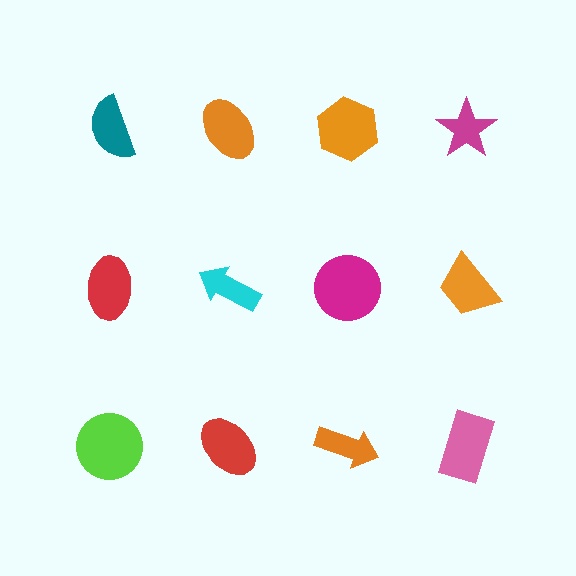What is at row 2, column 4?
An orange trapezoid.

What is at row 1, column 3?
An orange hexagon.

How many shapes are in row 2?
4 shapes.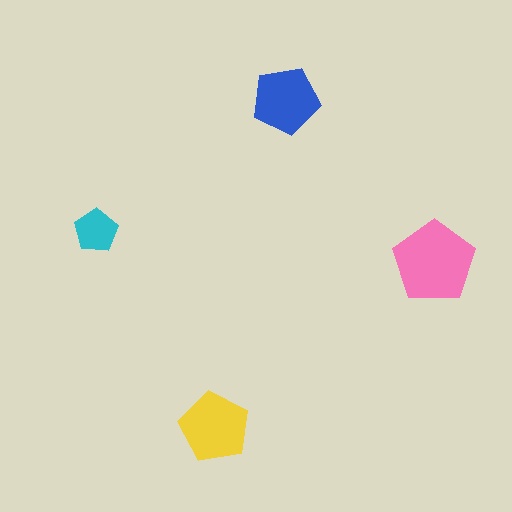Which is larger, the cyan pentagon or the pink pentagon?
The pink one.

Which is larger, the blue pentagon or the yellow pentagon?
The yellow one.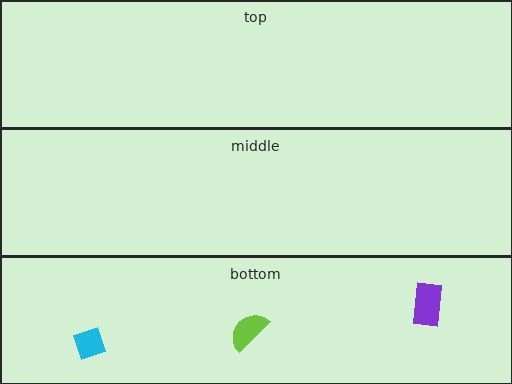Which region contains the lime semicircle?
The bottom region.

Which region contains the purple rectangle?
The bottom region.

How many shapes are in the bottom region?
3.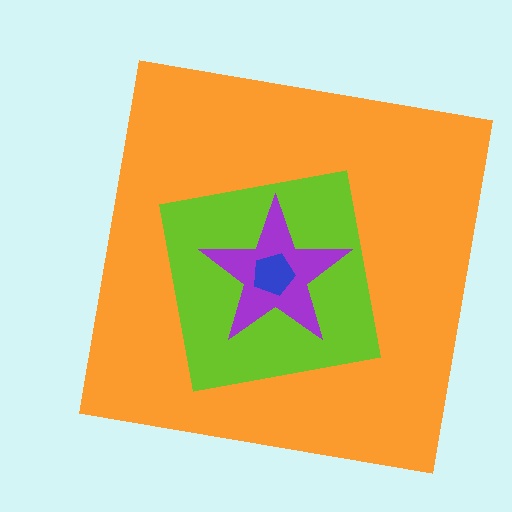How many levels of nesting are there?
4.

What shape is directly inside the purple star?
The blue pentagon.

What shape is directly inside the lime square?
The purple star.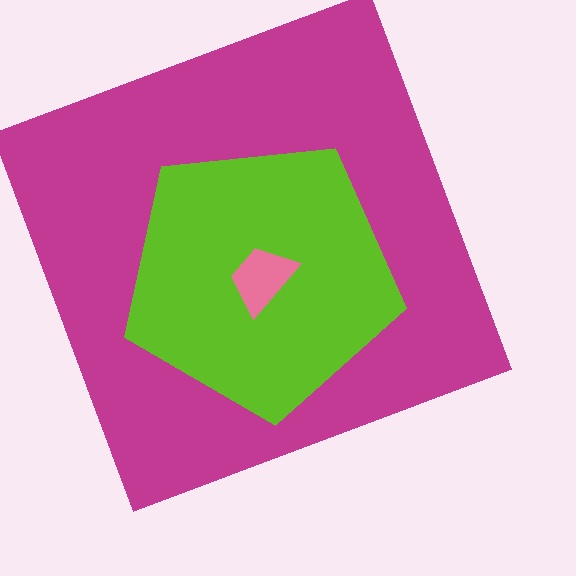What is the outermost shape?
The magenta square.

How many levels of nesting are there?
3.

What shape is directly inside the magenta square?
The lime pentagon.